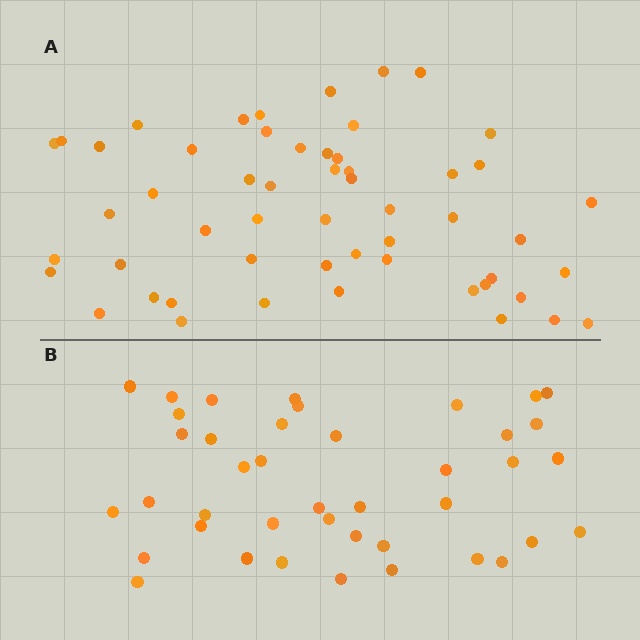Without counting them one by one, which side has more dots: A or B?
Region A (the top region) has more dots.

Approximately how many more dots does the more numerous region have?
Region A has approximately 15 more dots than region B.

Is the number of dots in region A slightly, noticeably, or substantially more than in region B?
Region A has noticeably more, but not dramatically so. The ratio is roughly 1.3 to 1.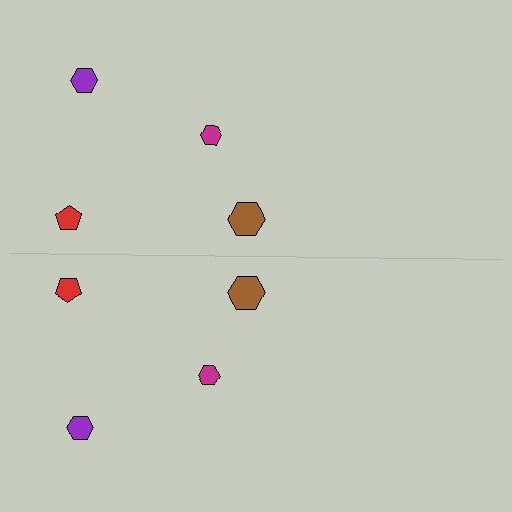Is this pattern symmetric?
Yes, this pattern has bilateral (reflection) symmetry.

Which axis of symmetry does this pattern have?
The pattern has a horizontal axis of symmetry running through the center of the image.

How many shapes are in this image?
There are 8 shapes in this image.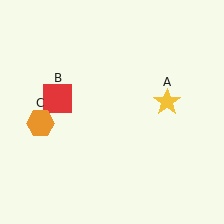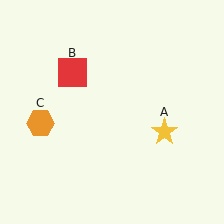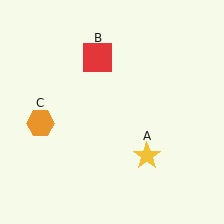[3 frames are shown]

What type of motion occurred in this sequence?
The yellow star (object A), red square (object B) rotated clockwise around the center of the scene.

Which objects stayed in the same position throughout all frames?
Orange hexagon (object C) remained stationary.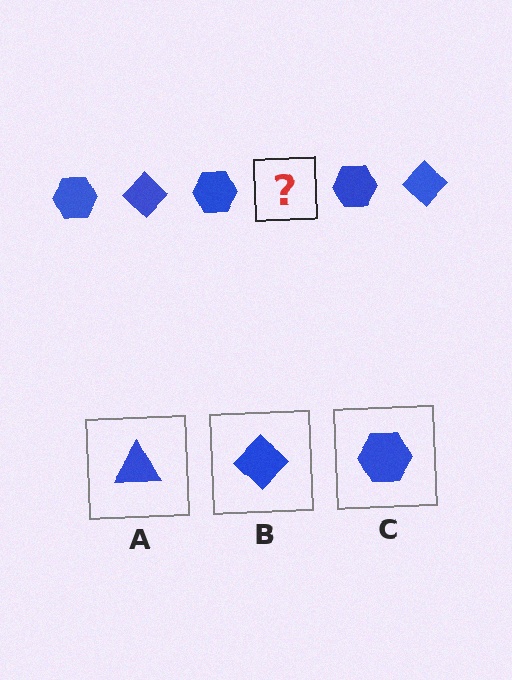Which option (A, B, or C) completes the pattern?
B.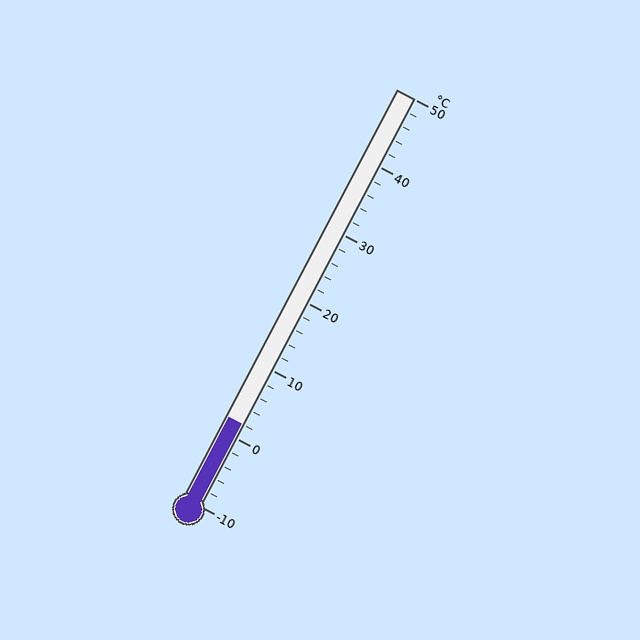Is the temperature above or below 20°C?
The temperature is below 20°C.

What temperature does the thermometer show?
The thermometer shows approximately 2°C.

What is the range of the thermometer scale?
The thermometer scale ranges from -10°C to 50°C.